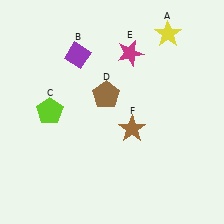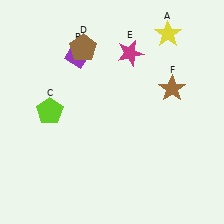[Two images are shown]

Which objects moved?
The objects that moved are: the brown pentagon (D), the brown star (F).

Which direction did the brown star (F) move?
The brown star (F) moved up.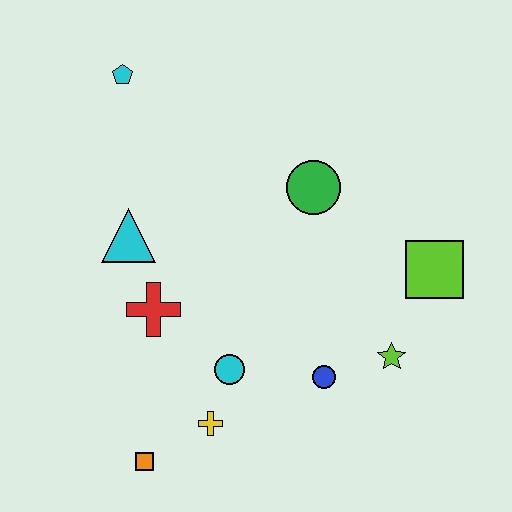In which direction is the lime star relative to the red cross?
The lime star is to the right of the red cross.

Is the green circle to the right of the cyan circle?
Yes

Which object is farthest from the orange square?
The cyan pentagon is farthest from the orange square.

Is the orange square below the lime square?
Yes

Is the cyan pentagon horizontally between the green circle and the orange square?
No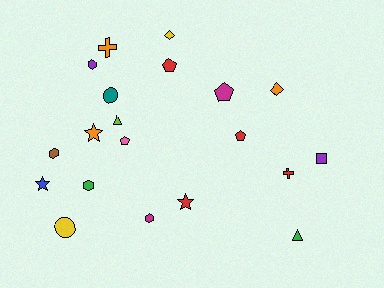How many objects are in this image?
There are 20 objects.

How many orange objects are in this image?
There are 3 orange objects.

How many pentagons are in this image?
There are 4 pentagons.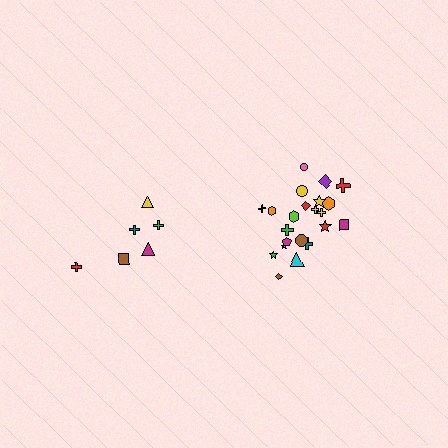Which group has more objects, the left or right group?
The right group.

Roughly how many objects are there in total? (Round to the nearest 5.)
Roughly 30 objects in total.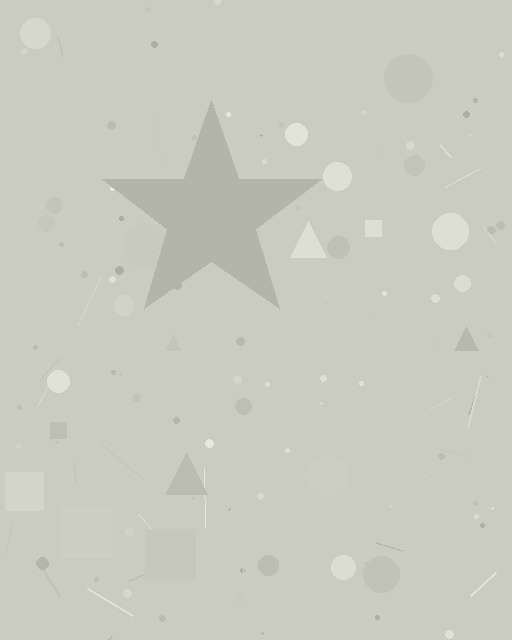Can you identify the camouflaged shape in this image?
The camouflaged shape is a star.